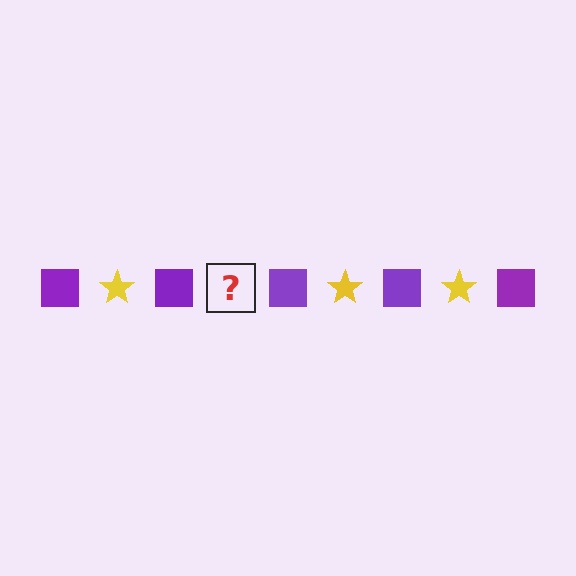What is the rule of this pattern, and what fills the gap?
The rule is that the pattern alternates between purple square and yellow star. The gap should be filled with a yellow star.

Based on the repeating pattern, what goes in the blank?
The blank should be a yellow star.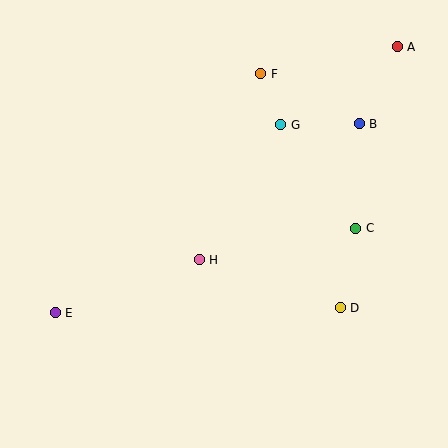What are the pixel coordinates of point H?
Point H is at (199, 260).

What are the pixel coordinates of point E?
Point E is at (55, 313).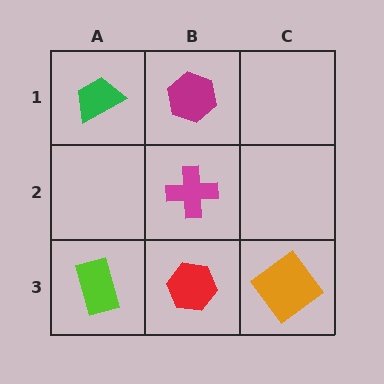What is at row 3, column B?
A red hexagon.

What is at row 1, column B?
A magenta hexagon.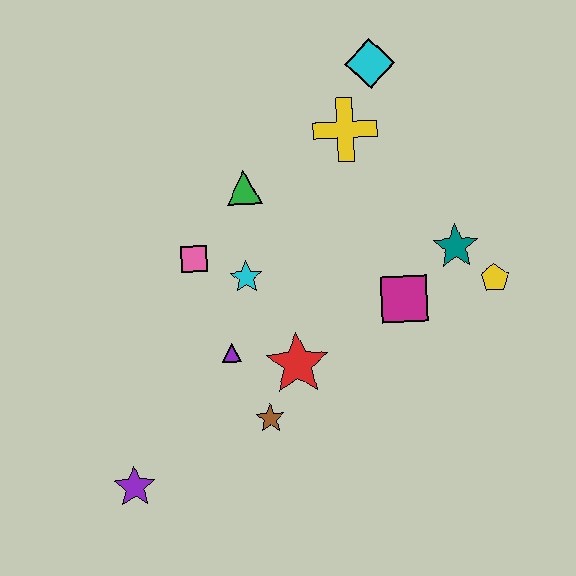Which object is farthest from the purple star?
The cyan diamond is farthest from the purple star.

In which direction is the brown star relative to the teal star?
The brown star is to the left of the teal star.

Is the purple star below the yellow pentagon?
Yes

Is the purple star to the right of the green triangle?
No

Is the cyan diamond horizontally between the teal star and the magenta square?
No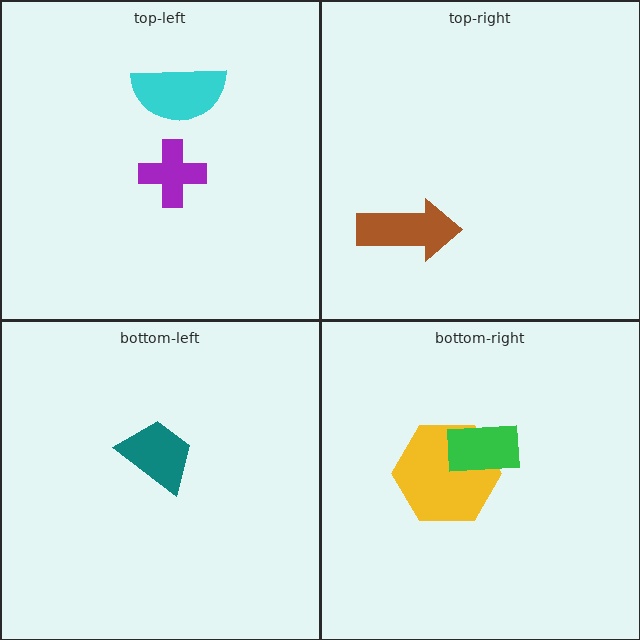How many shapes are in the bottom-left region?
1.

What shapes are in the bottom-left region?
The teal trapezoid.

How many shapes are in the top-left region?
2.